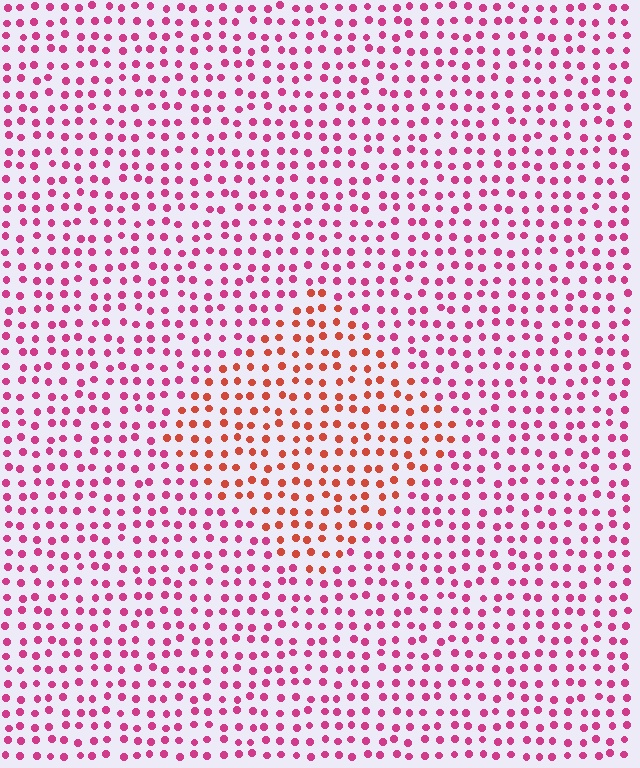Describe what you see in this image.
The image is filled with small magenta elements in a uniform arrangement. A diamond-shaped region is visible where the elements are tinted to a slightly different hue, forming a subtle color boundary.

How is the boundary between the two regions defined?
The boundary is defined purely by a slight shift in hue (about 38 degrees). Spacing, size, and orientation are identical on both sides.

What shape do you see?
I see a diamond.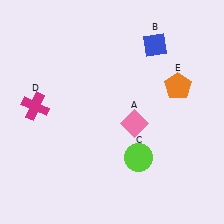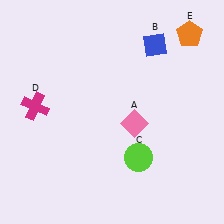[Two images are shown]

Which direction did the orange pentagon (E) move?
The orange pentagon (E) moved up.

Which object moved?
The orange pentagon (E) moved up.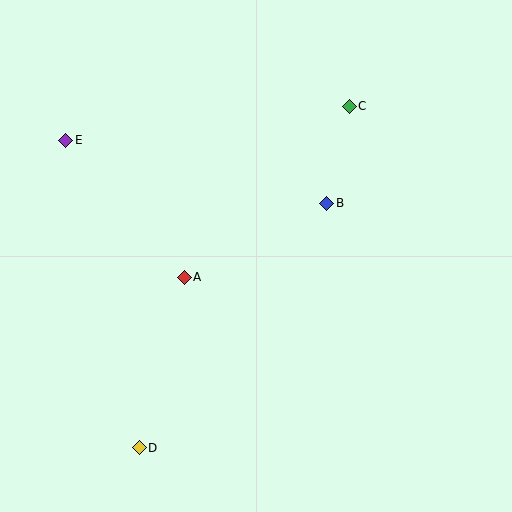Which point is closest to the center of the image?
Point A at (184, 277) is closest to the center.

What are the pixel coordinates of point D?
Point D is at (139, 448).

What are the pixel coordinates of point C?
Point C is at (349, 106).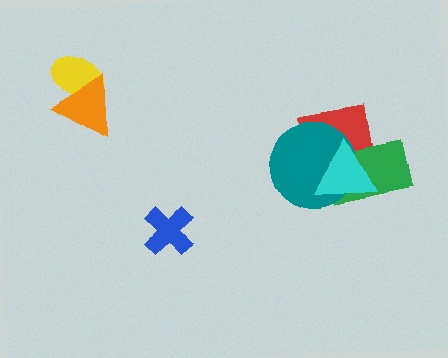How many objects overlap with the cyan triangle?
3 objects overlap with the cyan triangle.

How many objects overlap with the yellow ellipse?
1 object overlaps with the yellow ellipse.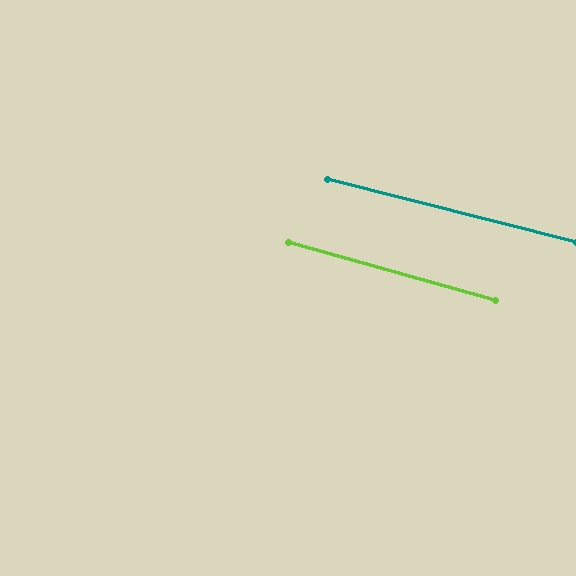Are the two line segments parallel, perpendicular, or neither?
Parallel — their directions differ by only 1.5°.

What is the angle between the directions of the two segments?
Approximately 1 degree.